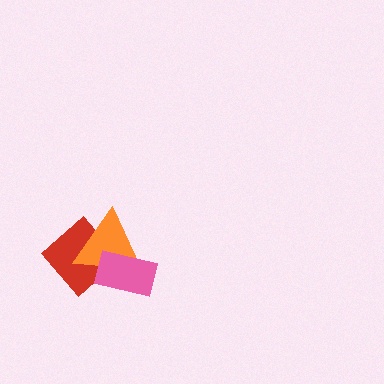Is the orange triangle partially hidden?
Yes, it is partially covered by another shape.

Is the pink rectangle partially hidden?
No, no other shape covers it.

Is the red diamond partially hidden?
Yes, it is partially covered by another shape.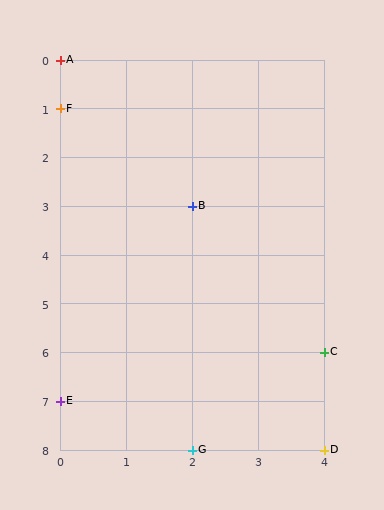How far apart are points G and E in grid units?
Points G and E are 2 columns and 1 row apart (about 2.2 grid units diagonally).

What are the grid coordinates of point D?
Point D is at grid coordinates (4, 8).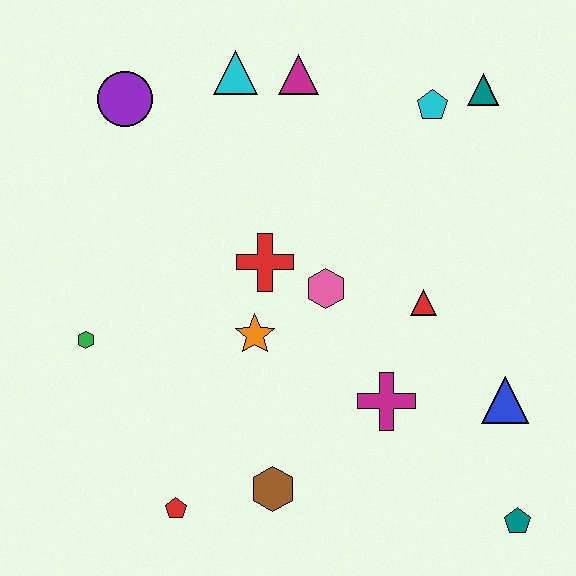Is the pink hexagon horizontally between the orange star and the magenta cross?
Yes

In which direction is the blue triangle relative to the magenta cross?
The blue triangle is to the right of the magenta cross.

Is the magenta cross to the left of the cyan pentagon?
Yes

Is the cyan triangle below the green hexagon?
No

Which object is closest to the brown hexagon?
The red pentagon is closest to the brown hexagon.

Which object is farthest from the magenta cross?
The purple circle is farthest from the magenta cross.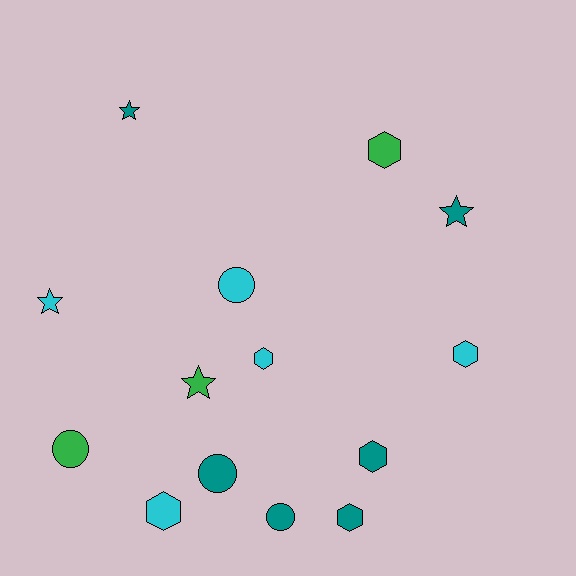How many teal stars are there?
There are 2 teal stars.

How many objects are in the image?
There are 14 objects.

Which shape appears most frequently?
Hexagon, with 6 objects.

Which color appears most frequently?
Teal, with 6 objects.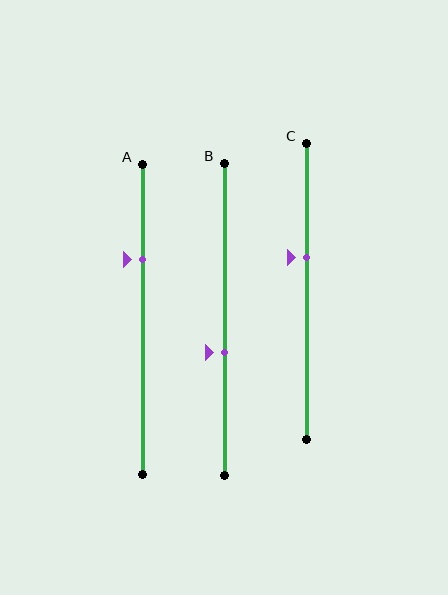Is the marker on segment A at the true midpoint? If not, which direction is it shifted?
No, the marker on segment A is shifted upward by about 19% of the segment length.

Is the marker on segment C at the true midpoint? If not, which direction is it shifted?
No, the marker on segment C is shifted upward by about 12% of the segment length.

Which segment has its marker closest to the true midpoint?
Segment B has its marker closest to the true midpoint.